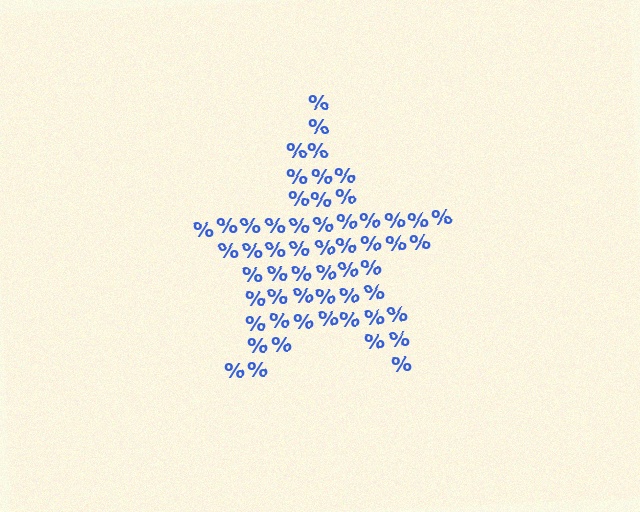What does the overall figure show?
The overall figure shows a star.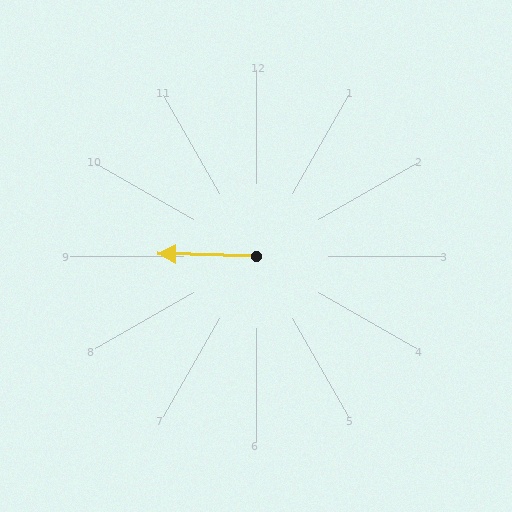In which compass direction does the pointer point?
West.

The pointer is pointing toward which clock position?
Roughly 9 o'clock.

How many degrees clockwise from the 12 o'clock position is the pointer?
Approximately 271 degrees.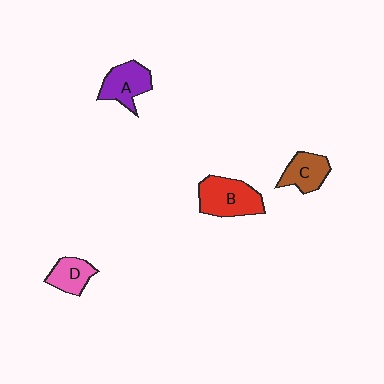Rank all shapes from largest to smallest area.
From largest to smallest: B (red), A (purple), C (brown), D (pink).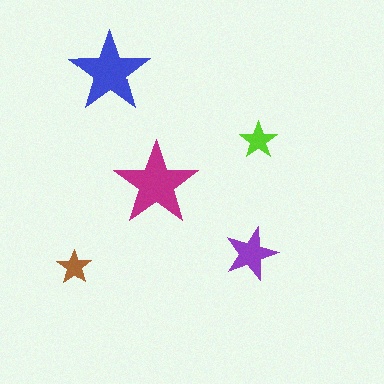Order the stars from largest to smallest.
the magenta one, the blue one, the purple one, the lime one, the brown one.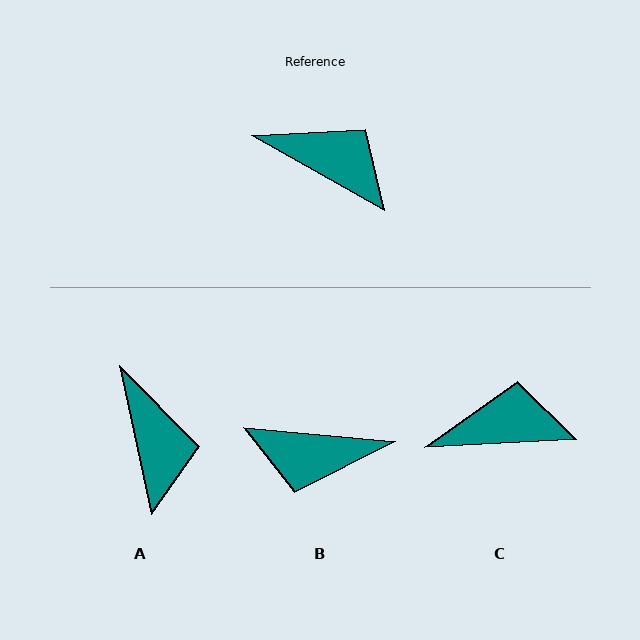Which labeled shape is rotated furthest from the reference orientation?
B, about 156 degrees away.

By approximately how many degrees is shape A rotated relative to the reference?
Approximately 48 degrees clockwise.